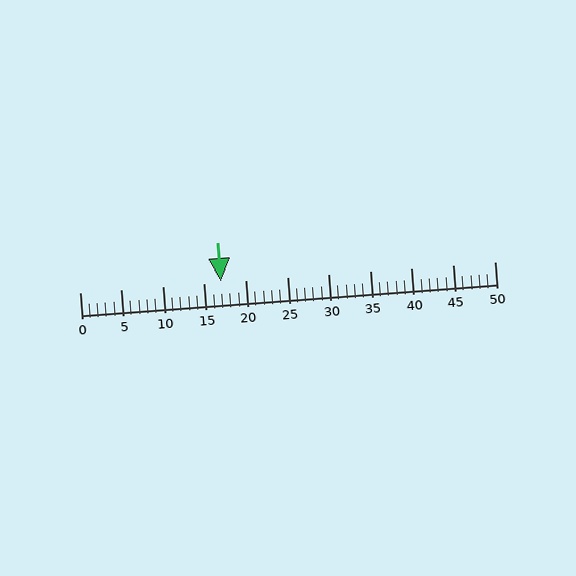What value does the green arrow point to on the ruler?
The green arrow points to approximately 17.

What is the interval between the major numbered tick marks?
The major tick marks are spaced 5 units apart.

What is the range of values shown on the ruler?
The ruler shows values from 0 to 50.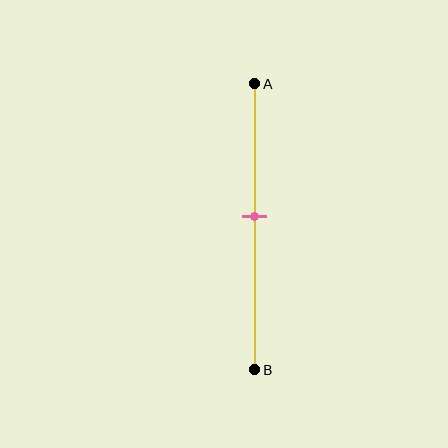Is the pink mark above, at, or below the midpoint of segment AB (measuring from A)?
The pink mark is above the midpoint of segment AB.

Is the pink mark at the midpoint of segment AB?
No, the mark is at about 45% from A, not at the 50% midpoint.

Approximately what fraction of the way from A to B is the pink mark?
The pink mark is approximately 45% of the way from A to B.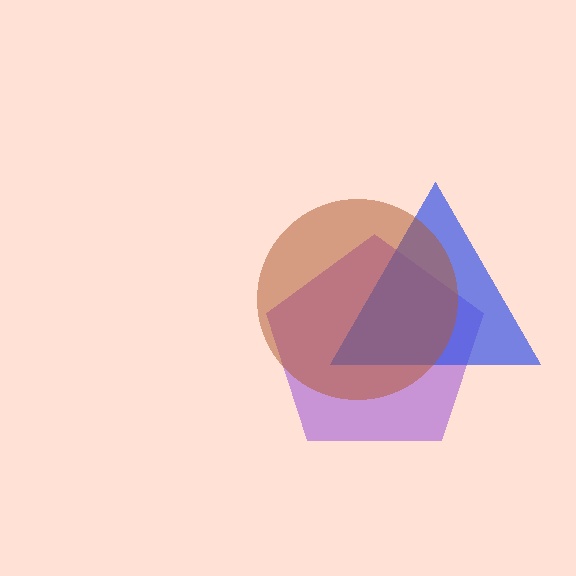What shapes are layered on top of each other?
The layered shapes are: a purple pentagon, a blue triangle, a brown circle.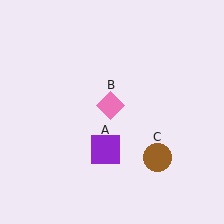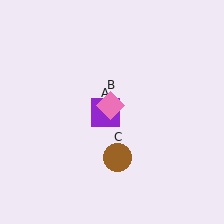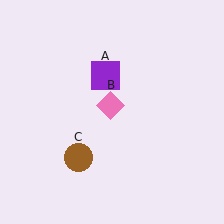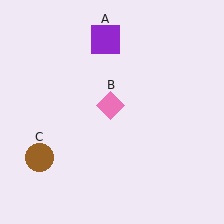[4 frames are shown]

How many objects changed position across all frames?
2 objects changed position: purple square (object A), brown circle (object C).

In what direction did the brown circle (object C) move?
The brown circle (object C) moved left.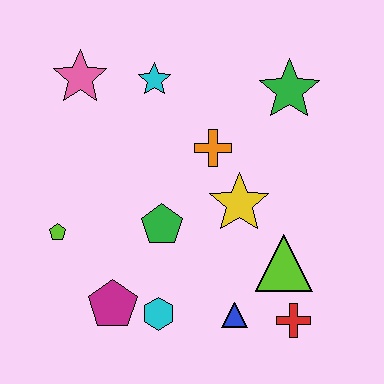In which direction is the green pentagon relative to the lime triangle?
The green pentagon is to the left of the lime triangle.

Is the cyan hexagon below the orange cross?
Yes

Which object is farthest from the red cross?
The pink star is farthest from the red cross.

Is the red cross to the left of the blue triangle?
No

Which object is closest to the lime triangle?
The red cross is closest to the lime triangle.